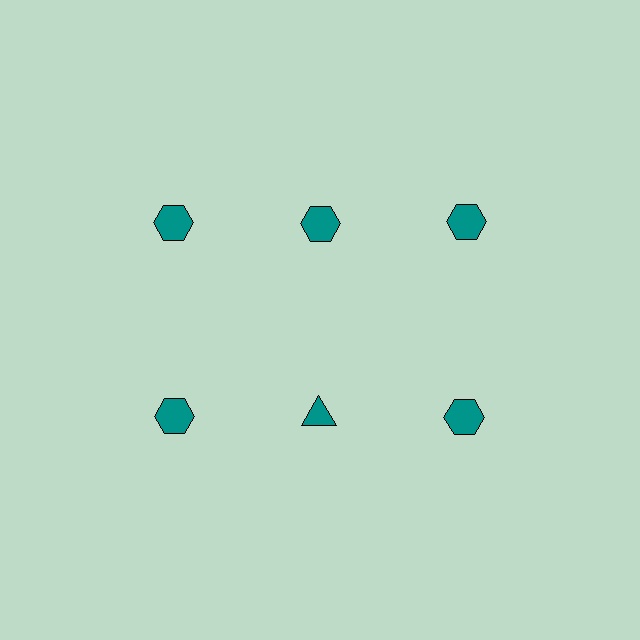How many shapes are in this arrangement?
There are 6 shapes arranged in a grid pattern.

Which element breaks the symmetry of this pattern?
The teal triangle in the second row, second from left column breaks the symmetry. All other shapes are teal hexagons.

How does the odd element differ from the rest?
It has a different shape: triangle instead of hexagon.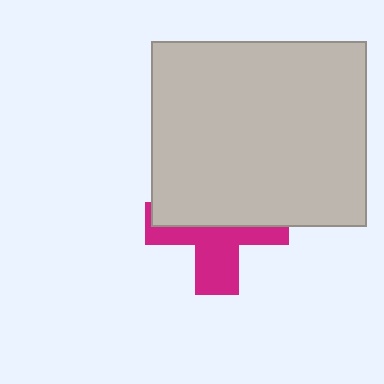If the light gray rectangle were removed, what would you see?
You would see the complete magenta cross.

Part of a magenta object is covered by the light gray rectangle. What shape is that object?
It is a cross.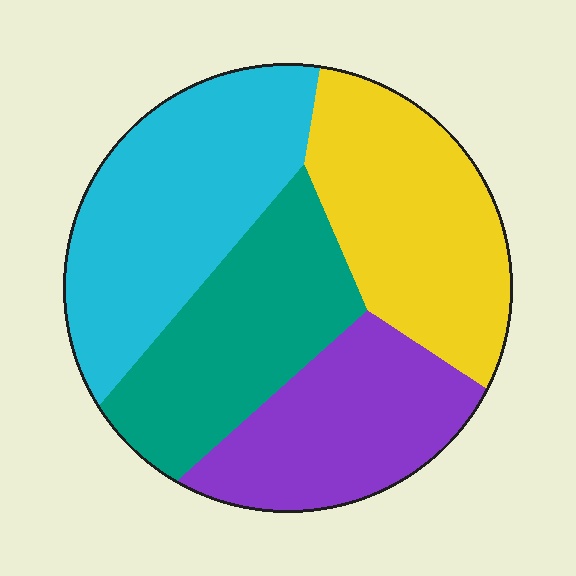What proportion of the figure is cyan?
Cyan covers about 30% of the figure.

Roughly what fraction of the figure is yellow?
Yellow covers around 25% of the figure.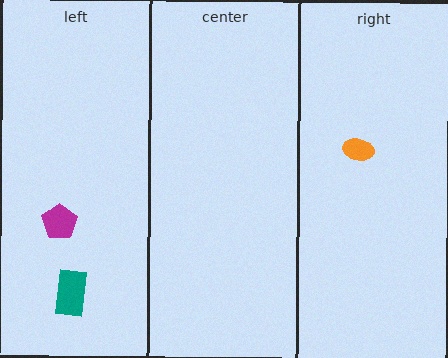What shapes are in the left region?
The magenta pentagon, the teal rectangle.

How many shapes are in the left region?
2.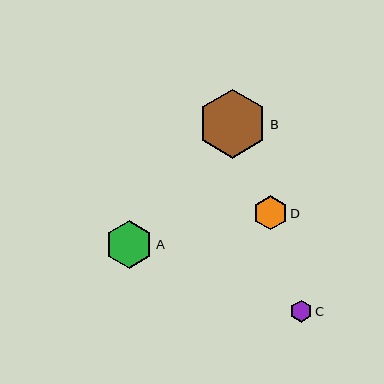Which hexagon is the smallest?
Hexagon C is the smallest with a size of approximately 22 pixels.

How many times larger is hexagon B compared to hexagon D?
Hexagon B is approximately 2.0 times the size of hexagon D.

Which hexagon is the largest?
Hexagon B is the largest with a size of approximately 69 pixels.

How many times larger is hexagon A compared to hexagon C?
Hexagon A is approximately 2.2 times the size of hexagon C.